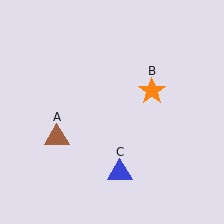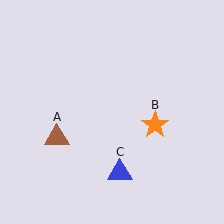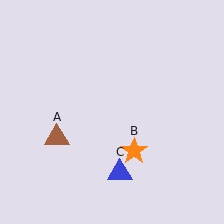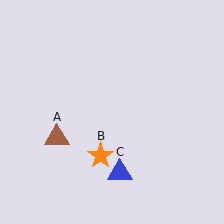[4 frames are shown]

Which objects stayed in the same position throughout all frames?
Brown triangle (object A) and blue triangle (object C) remained stationary.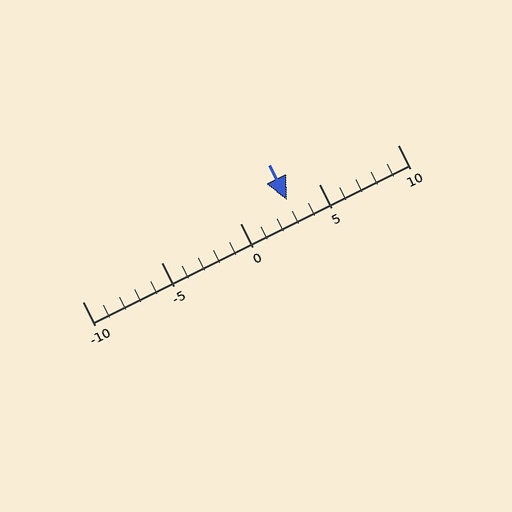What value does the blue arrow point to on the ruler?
The blue arrow points to approximately 3.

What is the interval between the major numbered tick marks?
The major tick marks are spaced 5 units apart.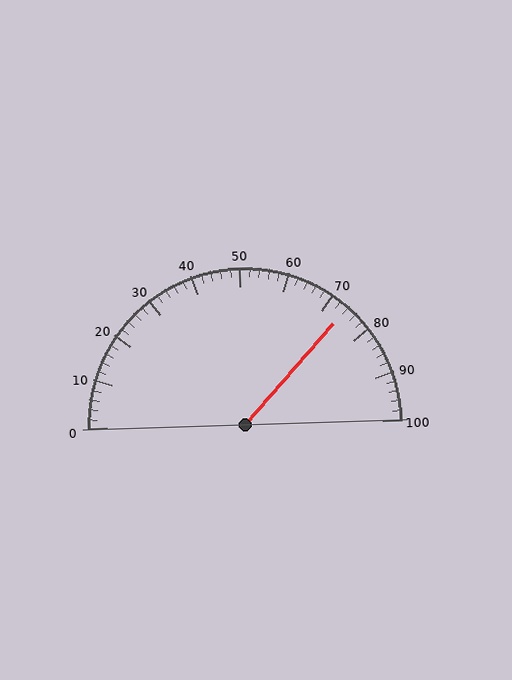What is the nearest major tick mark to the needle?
The nearest major tick mark is 70.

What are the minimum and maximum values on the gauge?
The gauge ranges from 0 to 100.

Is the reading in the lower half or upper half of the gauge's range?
The reading is in the upper half of the range (0 to 100).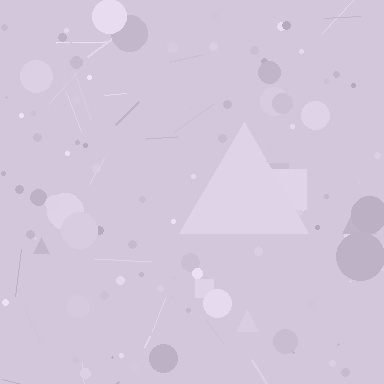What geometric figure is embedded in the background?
A triangle is embedded in the background.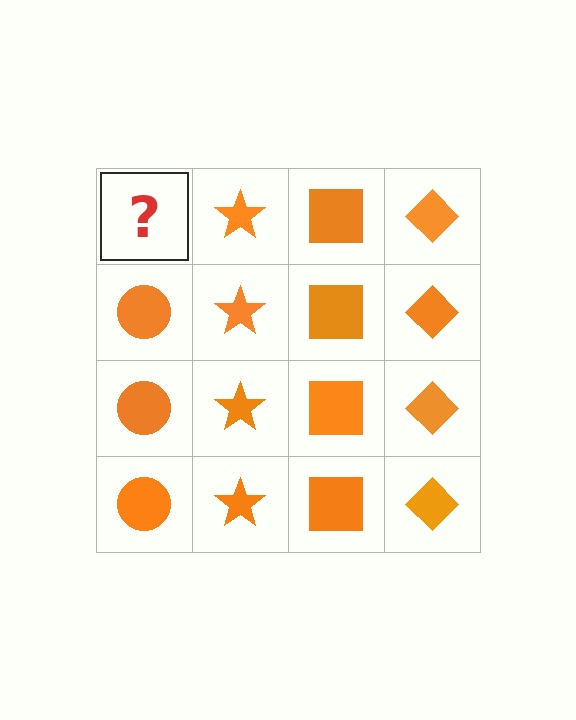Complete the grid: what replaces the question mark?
The question mark should be replaced with an orange circle.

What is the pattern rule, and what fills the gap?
The rule is that each column has a consistent shape. The gap should be filled with an orange circle.